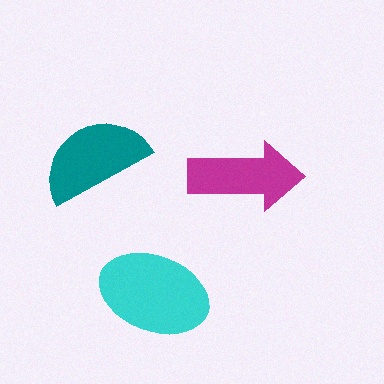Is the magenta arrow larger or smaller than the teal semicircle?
Smaller.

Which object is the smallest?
The magenta arrow.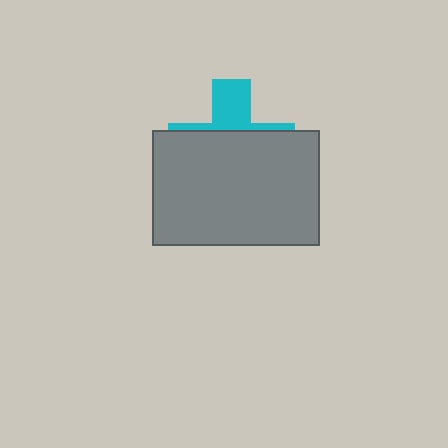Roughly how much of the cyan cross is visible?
A small part of it is visible (roughly 30%).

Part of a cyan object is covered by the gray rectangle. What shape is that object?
It is a cross.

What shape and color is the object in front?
The object in front is a gray rectangle.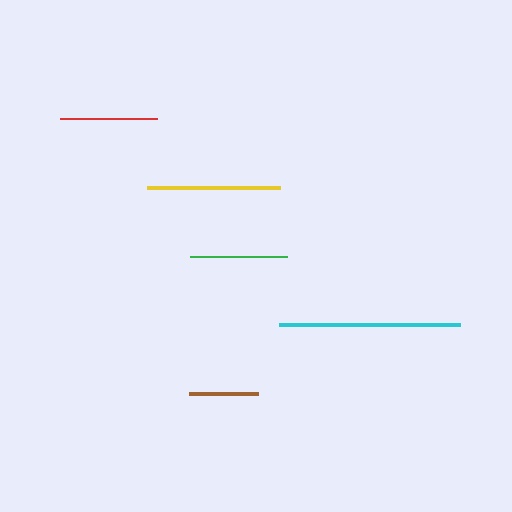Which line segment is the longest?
The cyan line is the longest at approximately 181 pixels.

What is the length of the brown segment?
The brown segment is approximately 68 pixels long.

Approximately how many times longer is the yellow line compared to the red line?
The yellow line is approximately 1.4 times the length of the red line.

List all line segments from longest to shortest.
From longest to shortest: cyan, yellow, red, green, brown.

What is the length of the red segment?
The red segment is approximately 98 pixels long.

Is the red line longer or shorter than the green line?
The red line is longer than the green line.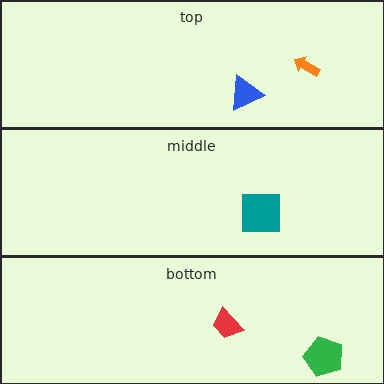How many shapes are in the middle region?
1.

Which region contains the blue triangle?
The top region.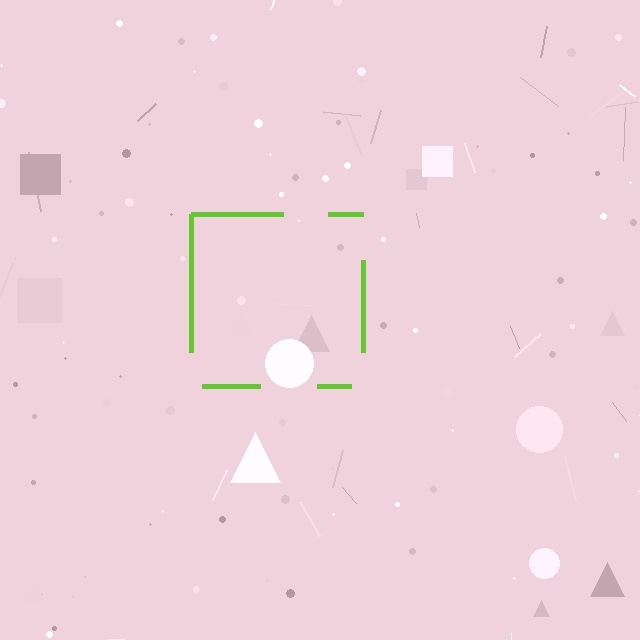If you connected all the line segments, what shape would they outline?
They would outline a square.